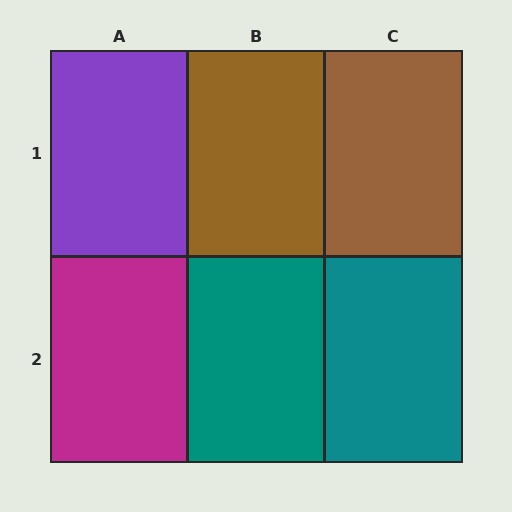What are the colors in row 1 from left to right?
Purple, brown, brown.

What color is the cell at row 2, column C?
Teal.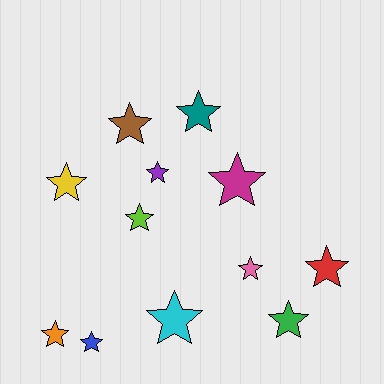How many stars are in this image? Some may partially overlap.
There are 12 stars.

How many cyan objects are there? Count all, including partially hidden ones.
There is 1 cyan object.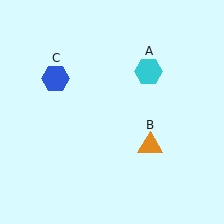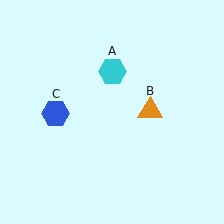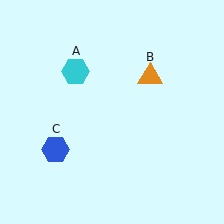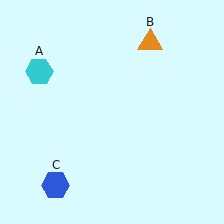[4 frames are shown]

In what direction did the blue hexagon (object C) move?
The blue hexagon (object C) moved down.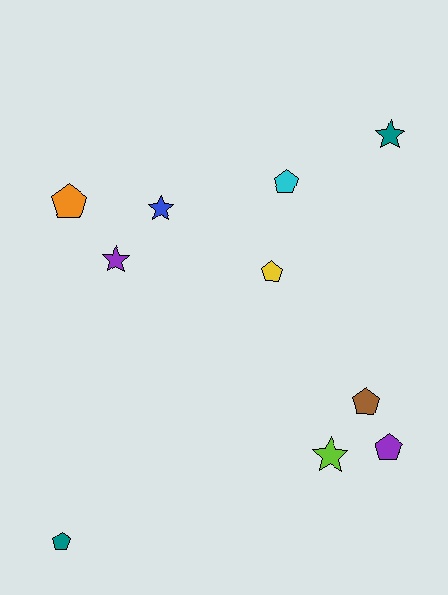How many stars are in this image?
There are 4 stars.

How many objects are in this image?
There are 10 objects.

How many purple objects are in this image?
There are 2 purple objects.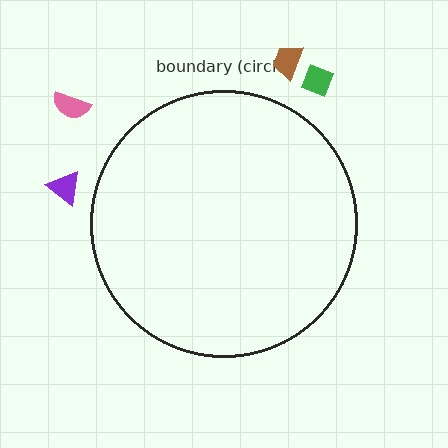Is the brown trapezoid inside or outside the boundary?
Outside.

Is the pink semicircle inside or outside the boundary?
Outside.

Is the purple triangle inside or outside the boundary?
Outside.